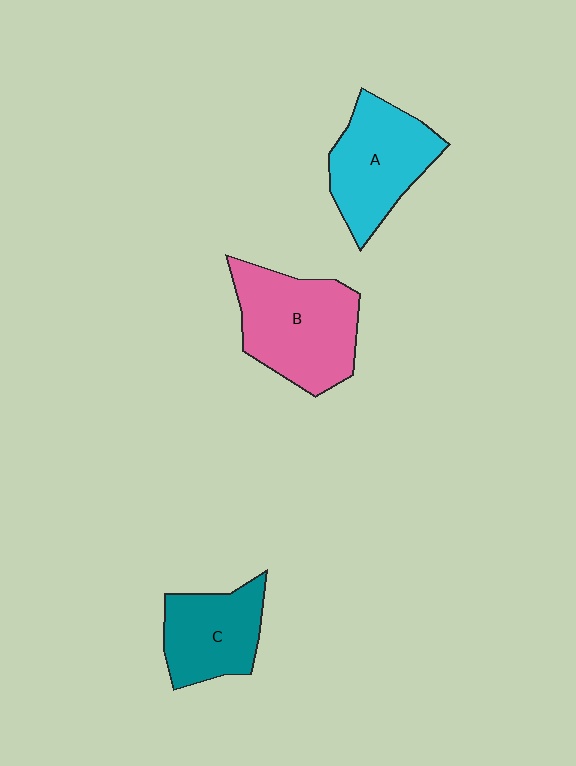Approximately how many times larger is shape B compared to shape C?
Approximately 1.4 times.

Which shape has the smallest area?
Shape C (teal).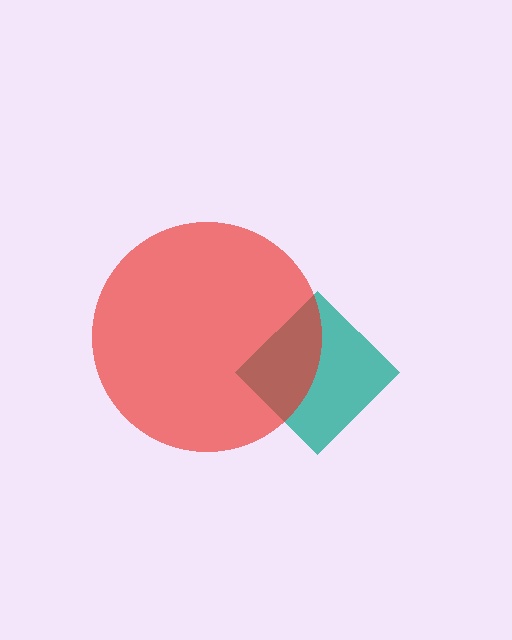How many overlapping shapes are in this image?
There are 2 overlapping shapes in the image.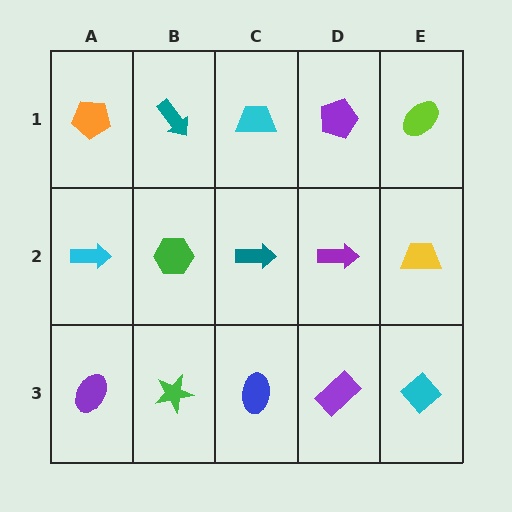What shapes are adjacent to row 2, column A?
An orange pentagon (row 1, column A), a purple ellipse (row 3, column A), a green hexagon (row 2, column B).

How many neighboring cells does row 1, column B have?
3.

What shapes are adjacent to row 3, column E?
A yellow trapezoid (row 2, column E), a purple rectangle (row 3, column D).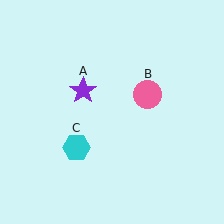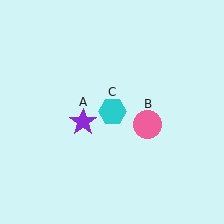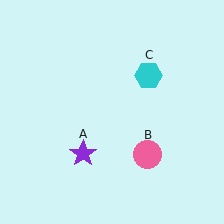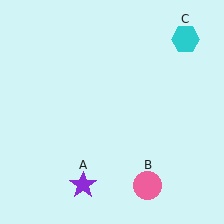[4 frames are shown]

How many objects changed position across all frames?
3 objects changed position: purple star (object A), pink circle (object B), cyan hexagon (object C).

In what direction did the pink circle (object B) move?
The pink circle (object B) moved down.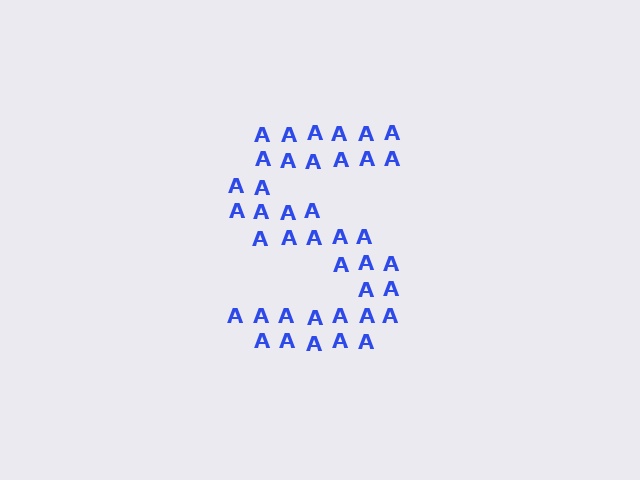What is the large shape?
The large shape is the letter S.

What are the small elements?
The small elements are letter A's.